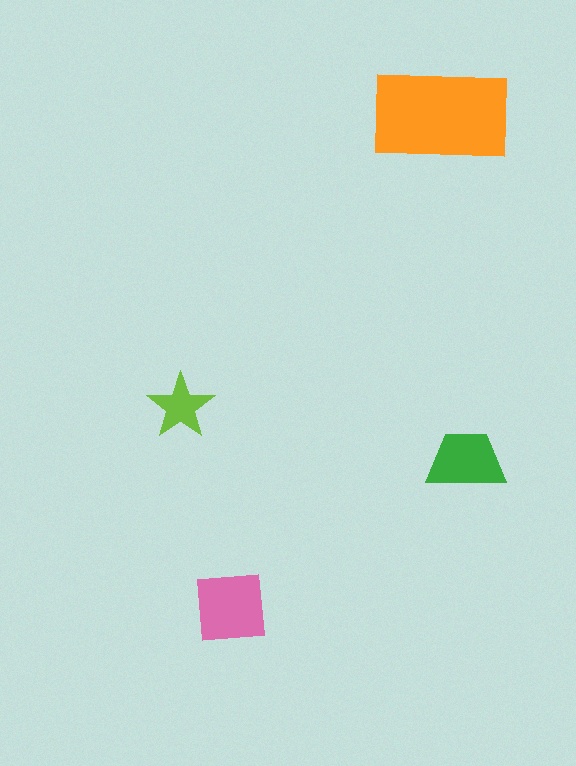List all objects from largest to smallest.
The orange rectangle, the pink square, the green trapezoid, the lime star.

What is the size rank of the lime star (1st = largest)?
4th.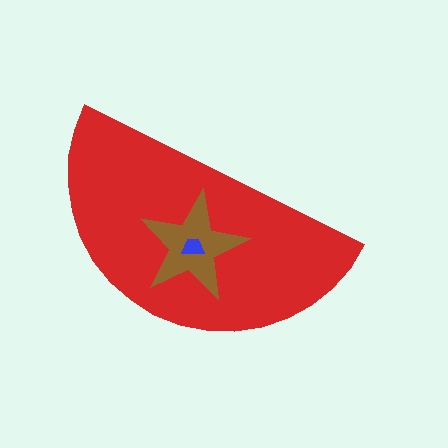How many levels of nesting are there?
3.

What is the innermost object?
The blue trapezoid.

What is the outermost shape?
The red semicircle.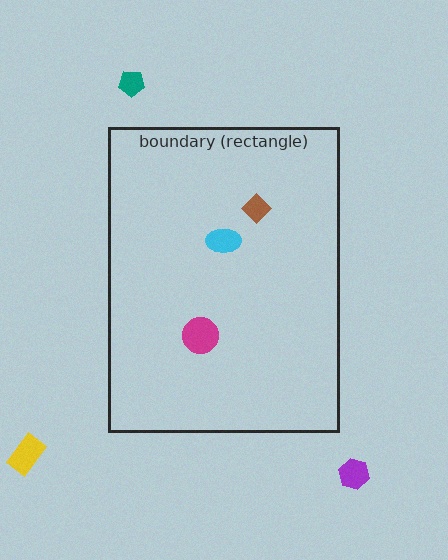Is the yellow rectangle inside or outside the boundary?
Outside.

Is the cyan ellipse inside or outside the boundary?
Inside.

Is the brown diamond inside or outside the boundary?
Inside.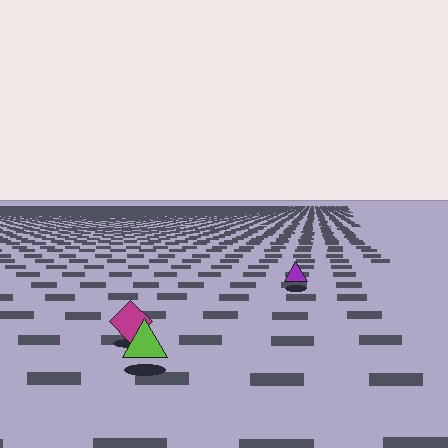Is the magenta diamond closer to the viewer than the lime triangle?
No. The lime triangle is closer — you can tell from the texture gradient: the ground texture is coarser near it.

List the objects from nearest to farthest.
From nearest to farthest: the lime triangle, the magenta diamond, the purple triangle.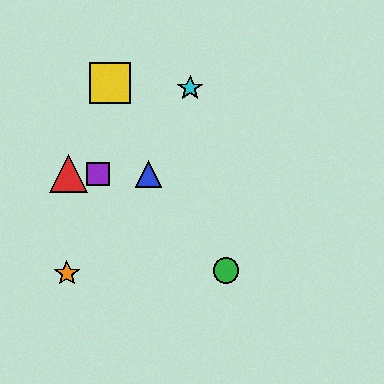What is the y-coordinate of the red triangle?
The red triangle is at y≈174.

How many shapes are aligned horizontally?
3 shapes (the red triangle, the blue triangle, the purple square) are aligned horizontally.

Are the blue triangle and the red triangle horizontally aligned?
Yes, both are at y≈174.